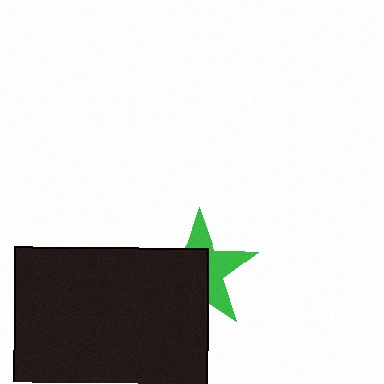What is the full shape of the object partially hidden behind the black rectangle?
The partially hidden object is a green star.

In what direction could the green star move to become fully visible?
The green star could move toward the upper-right. That would shift it out from behind the black rectangle entirely.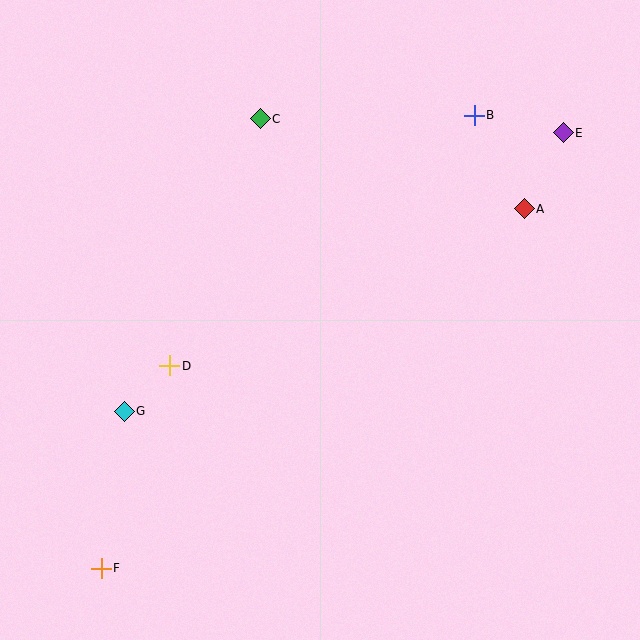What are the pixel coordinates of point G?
Point G is at (124, 411).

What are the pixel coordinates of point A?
Point A is at (524, 209).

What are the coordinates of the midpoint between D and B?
The midpoint between D and B is at (322, 241).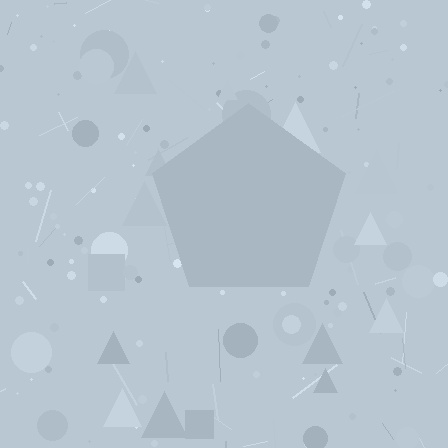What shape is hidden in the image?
A pentagon is hidden in the image.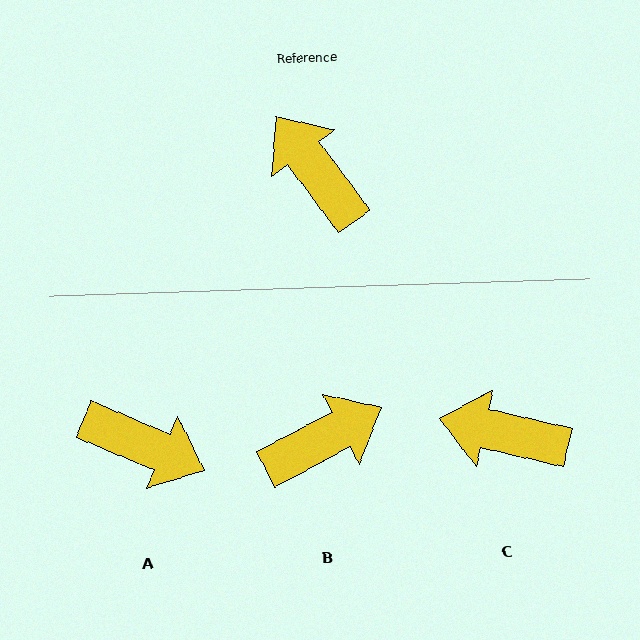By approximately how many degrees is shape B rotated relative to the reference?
Approximately 99 degrees clockwise.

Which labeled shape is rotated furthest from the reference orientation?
A, about 150 degrees away.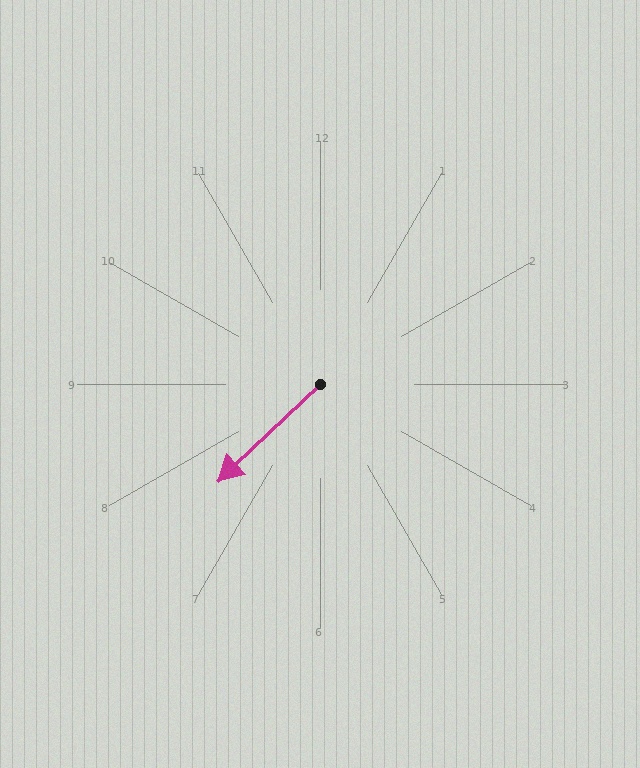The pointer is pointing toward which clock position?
Roughly 8 o'clock.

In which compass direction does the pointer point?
Southwest.